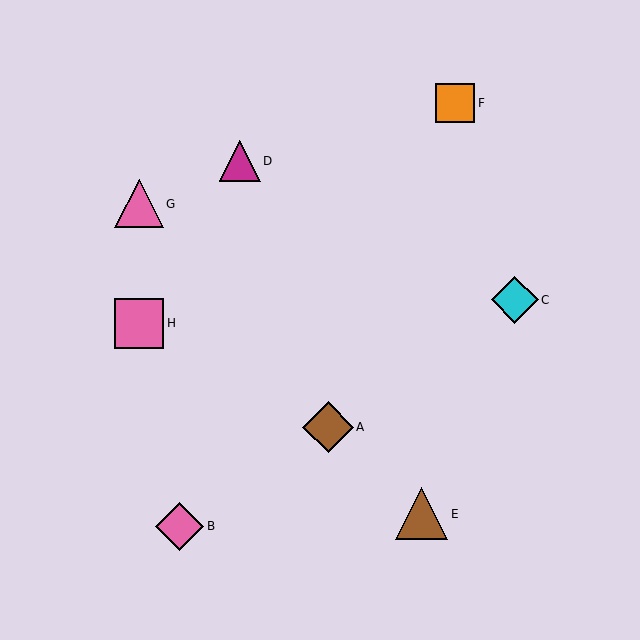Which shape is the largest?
The brown triangle (labeled E) is the largest.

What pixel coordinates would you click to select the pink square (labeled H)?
Click at (139, 323) to select the pink square H.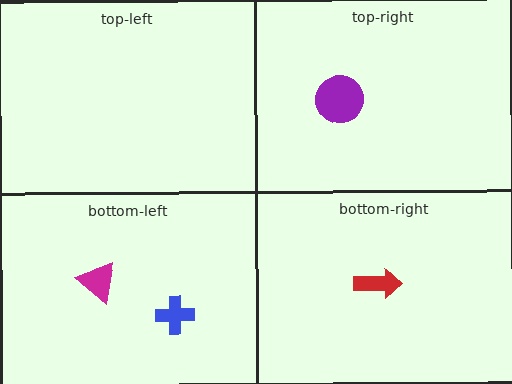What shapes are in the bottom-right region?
The red arrow.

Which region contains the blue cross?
The bottom-left region.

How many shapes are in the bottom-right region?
1.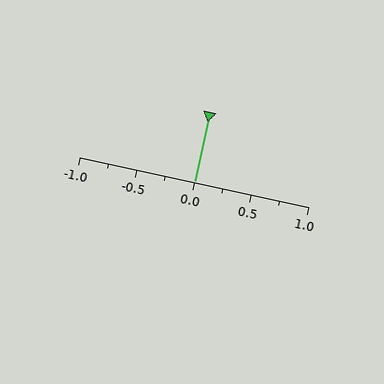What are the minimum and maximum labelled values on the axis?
The axis runs from -1.0 to 1.0.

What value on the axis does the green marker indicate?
The marker indicates approximately 0.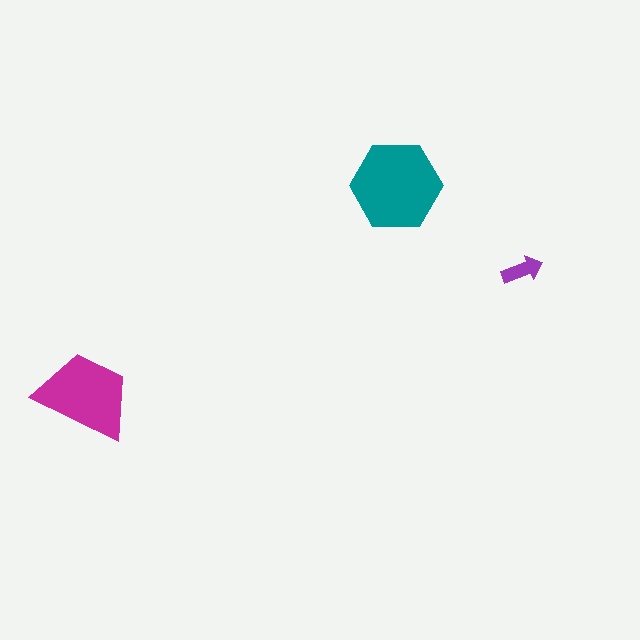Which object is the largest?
The teal hexagon.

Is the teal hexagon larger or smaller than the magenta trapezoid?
Larger.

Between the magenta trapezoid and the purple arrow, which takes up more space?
The magenta trapezoid.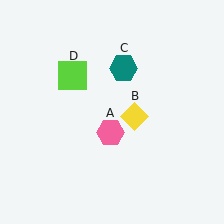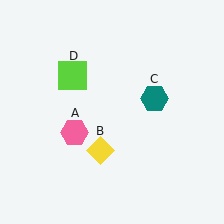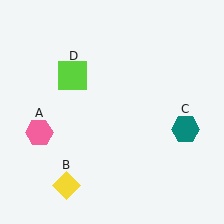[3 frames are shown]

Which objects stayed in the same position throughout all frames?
Lime square (object D) remained stationary.